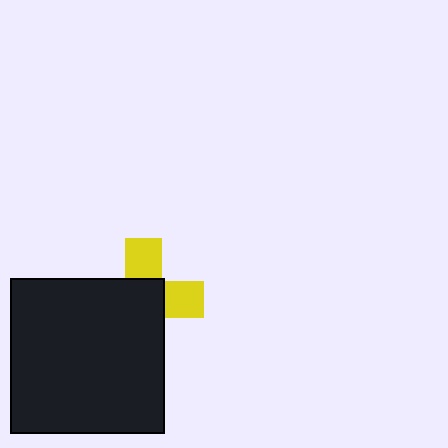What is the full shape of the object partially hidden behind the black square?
The partially hidden object is a yellow cross.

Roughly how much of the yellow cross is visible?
A small part of it is visible (roughly 37%).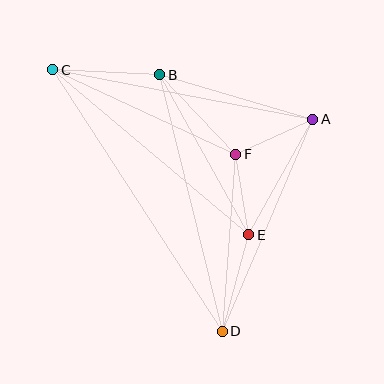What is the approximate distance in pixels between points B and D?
The distance between B and D is approximately 264 pixels.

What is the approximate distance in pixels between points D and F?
The distance between D and F is approximately 178 pixels.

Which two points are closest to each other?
Points E and F are closest to each other.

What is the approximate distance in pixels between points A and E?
The distance between A and E is approximately 132 pixels.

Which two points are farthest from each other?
Points C and D are farthest from each other.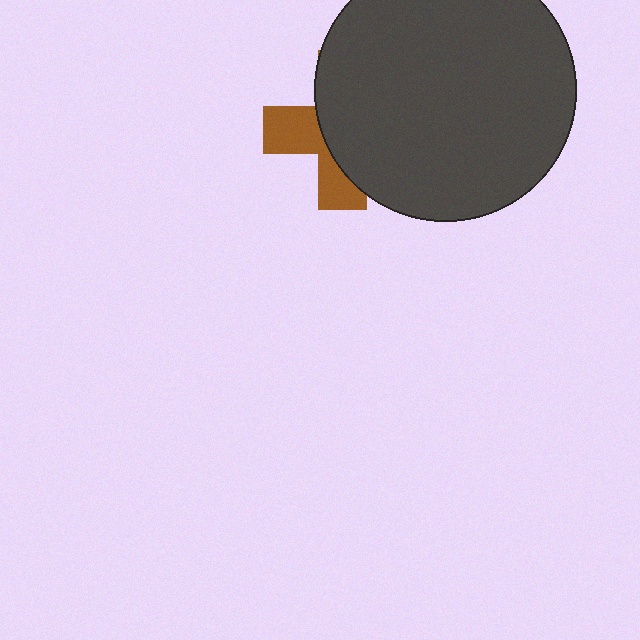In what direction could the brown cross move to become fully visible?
The brown cross could move left. That would shift it out from behind the dark gray circle entirely.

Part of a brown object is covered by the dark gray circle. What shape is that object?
It is a cross.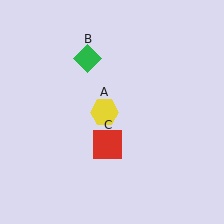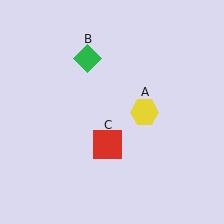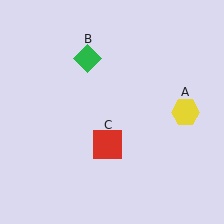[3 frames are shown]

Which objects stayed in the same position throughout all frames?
Green diamond (object B) and red square (object C) remained stationary.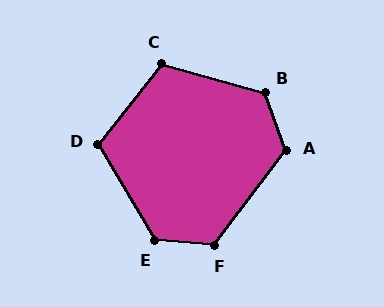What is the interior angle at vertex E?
Approximately 125 degrees (obtuse).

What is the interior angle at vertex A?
Approximately 122 degrees (obtuse).